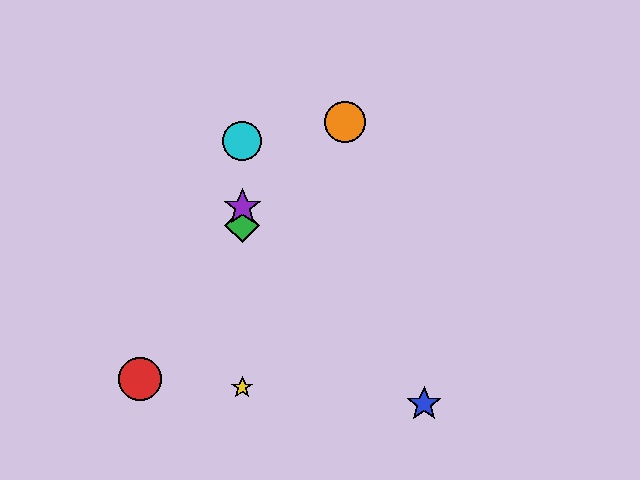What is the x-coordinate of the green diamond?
The green diamond is at x≈242.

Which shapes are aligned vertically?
The green diamond, the yellow star, the purple star, the cyan circle are aligned vertically.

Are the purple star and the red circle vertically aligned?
No, the purple star is at x≈242 and the red circle is at x≈140.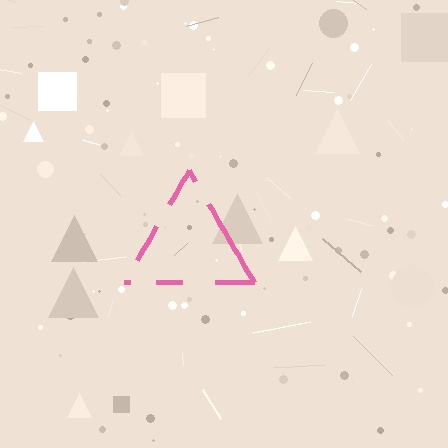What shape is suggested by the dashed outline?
The dashed outline suggests a triangle.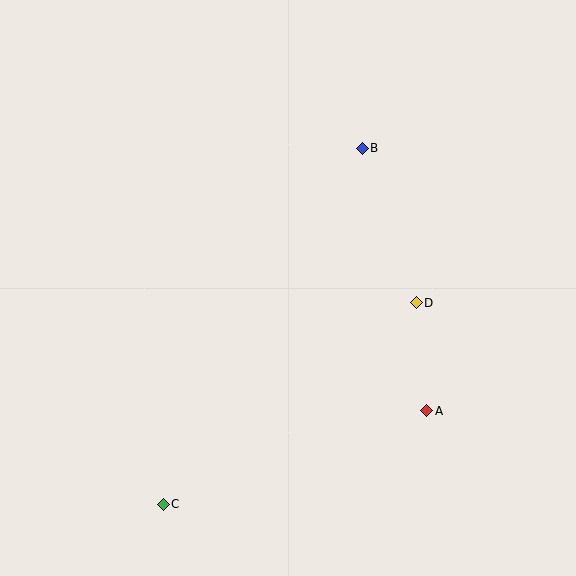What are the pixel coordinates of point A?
Point A is at (427, 411).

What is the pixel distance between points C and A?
The distance between C and A is 280 pixels.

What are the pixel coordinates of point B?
Point B is at (362, 148).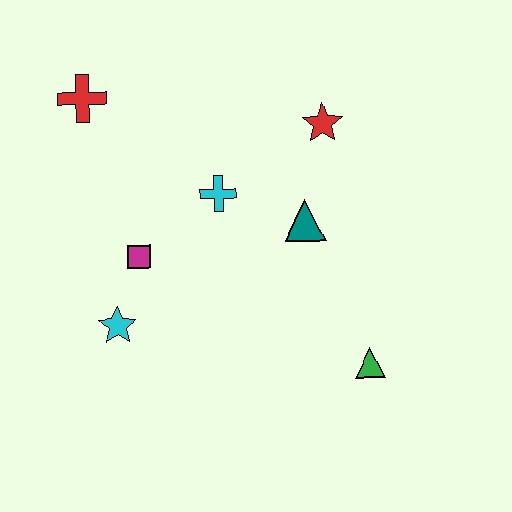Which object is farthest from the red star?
The cyan star is farthest from the red star.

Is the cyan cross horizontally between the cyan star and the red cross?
No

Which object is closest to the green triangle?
The teal triangle is closest to the green triangle.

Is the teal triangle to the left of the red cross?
No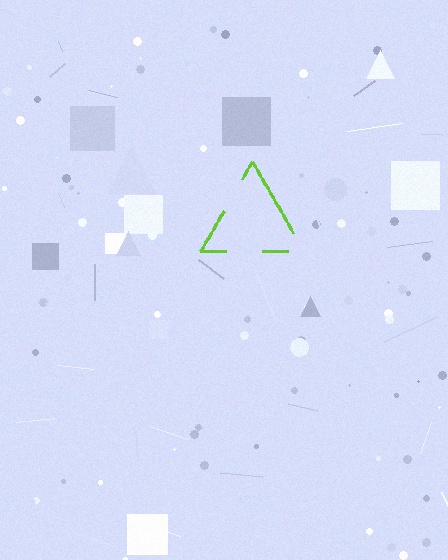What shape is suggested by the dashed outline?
The dashed outline suggests a triangle.